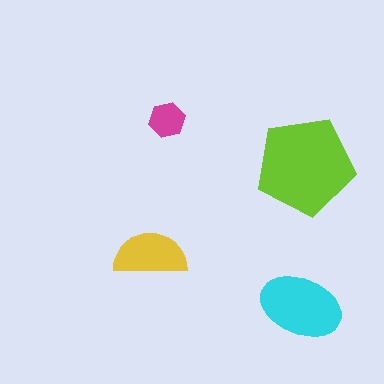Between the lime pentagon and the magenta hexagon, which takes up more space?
The lime pentagon.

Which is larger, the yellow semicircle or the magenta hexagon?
The yellow semicircle.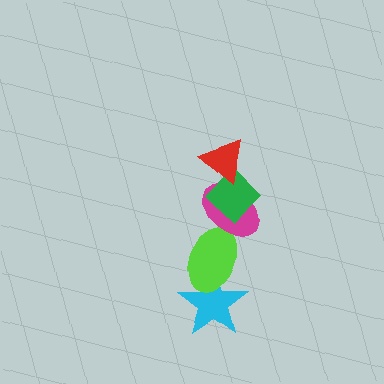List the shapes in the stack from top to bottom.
From top to bottom: the red triangle, the green diamond, the magenta ellipse, the lime ellipse, the cyan star.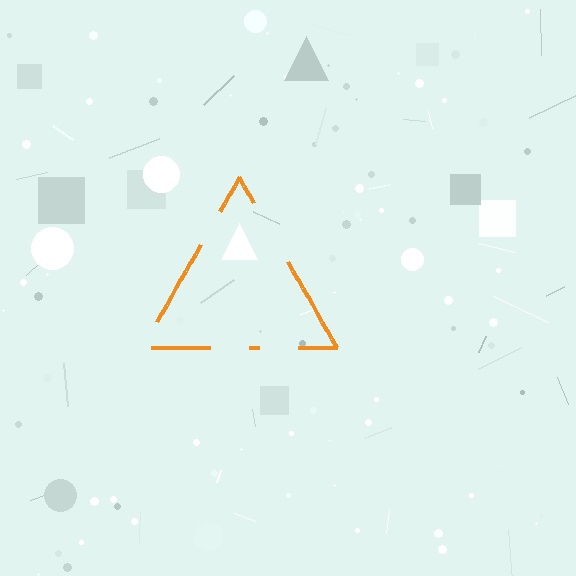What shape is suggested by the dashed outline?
The dashed outline suggests a triangle.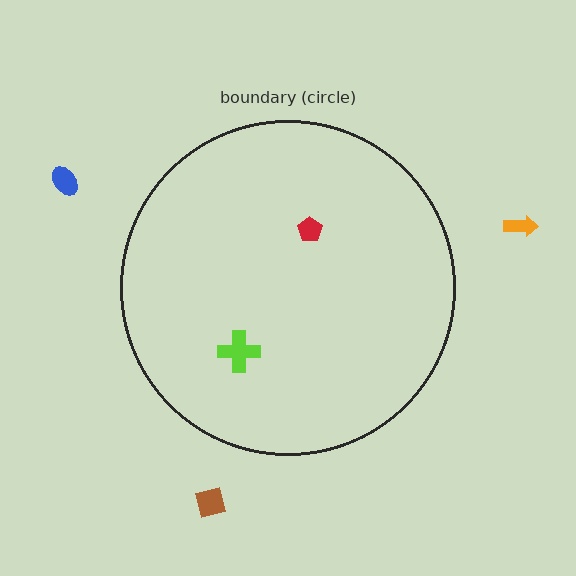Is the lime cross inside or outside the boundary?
Inside.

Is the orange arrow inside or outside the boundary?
Outside.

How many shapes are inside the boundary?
2 inside, 3 outside.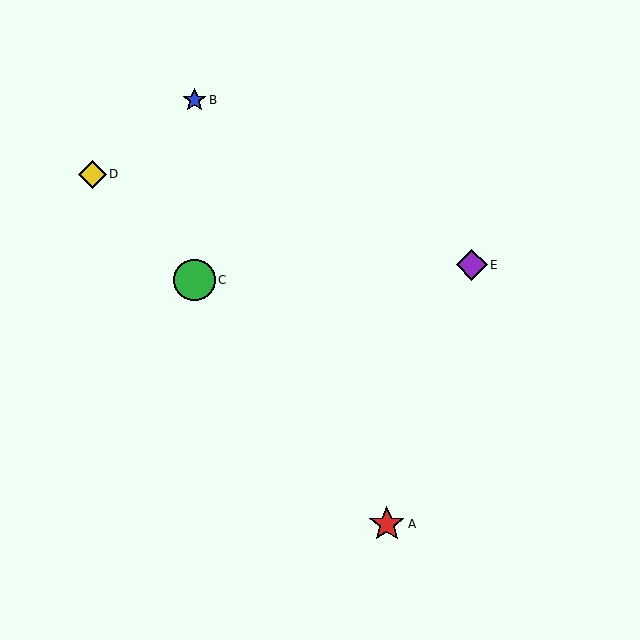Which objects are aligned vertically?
Objects B, C are aligned vertically.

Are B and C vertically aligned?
Yes, both are at x≈195.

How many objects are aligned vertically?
2 objects (B, C) are aligned vertically.